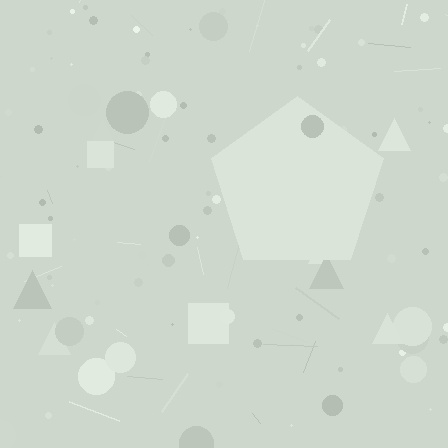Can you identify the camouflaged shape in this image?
The camouflaged shape is a pentagon.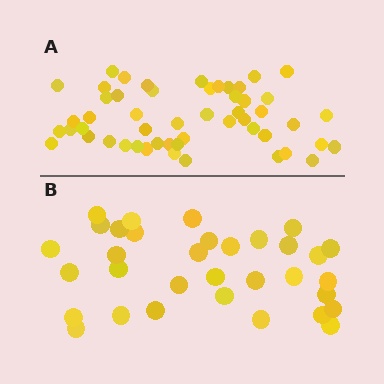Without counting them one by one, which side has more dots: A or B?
Region A (the top region) has more dots.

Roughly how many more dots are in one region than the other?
Region A has approximately 20 more dots than region B.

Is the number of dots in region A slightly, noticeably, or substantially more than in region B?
Region A has substantially more. The ratio is roughly 1.6 to 1.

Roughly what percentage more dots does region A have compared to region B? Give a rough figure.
About 60% more.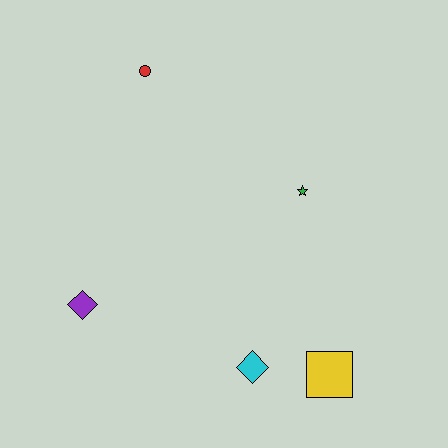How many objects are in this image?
There are 5 objects.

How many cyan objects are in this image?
There is 1 cyan object.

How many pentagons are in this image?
There are no pentagons.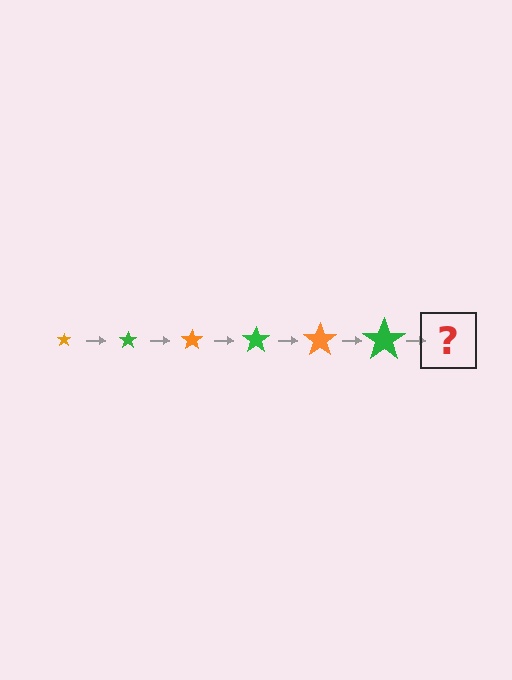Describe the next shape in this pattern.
It should be an orange star, larger than the previous one.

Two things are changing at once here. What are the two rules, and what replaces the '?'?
The two rules are that the star grows larger each step and the color cycles through orange and green. The '?' should be an orange star, larger than the previous one.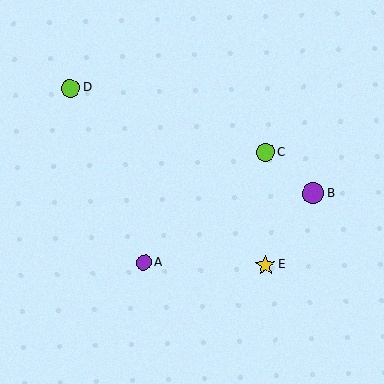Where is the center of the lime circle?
The center of the lime circle is at (71, 88).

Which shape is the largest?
The purple circle (labeled B) is the largest.